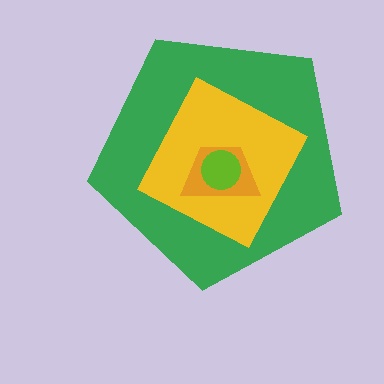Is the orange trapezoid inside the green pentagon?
Yes.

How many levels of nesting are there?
4.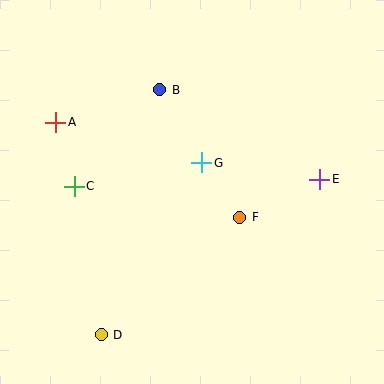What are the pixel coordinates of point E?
Point E is at (320, 179).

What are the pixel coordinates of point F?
Point F is at (240, 217).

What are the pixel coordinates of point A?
Point A is at (56, 122).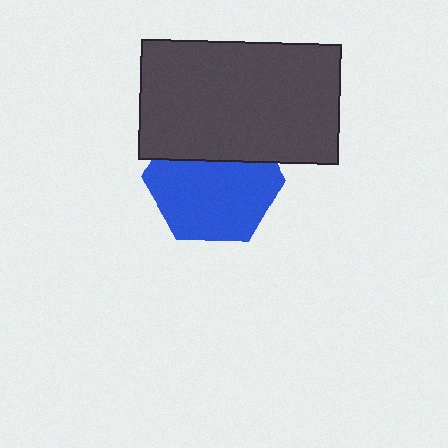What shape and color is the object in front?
The object in front is a dark gray rectangle.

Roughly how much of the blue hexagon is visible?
Most of it is visible (roughly 67%).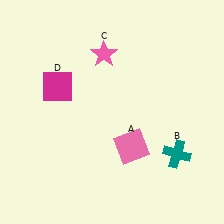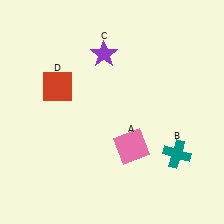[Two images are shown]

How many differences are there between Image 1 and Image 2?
There are 2 differences between the two images.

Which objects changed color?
C changed from pink to purple. D changed from magenta to red.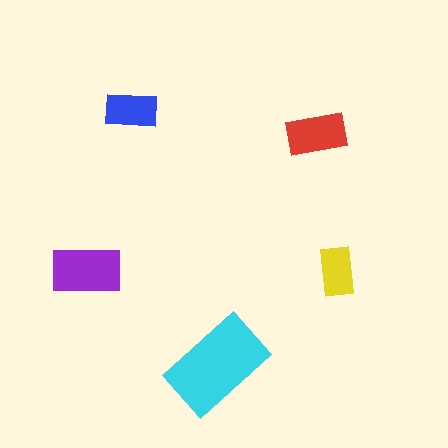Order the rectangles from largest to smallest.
the cyan one, the purple one, the red one, the blue one, the yellow one.